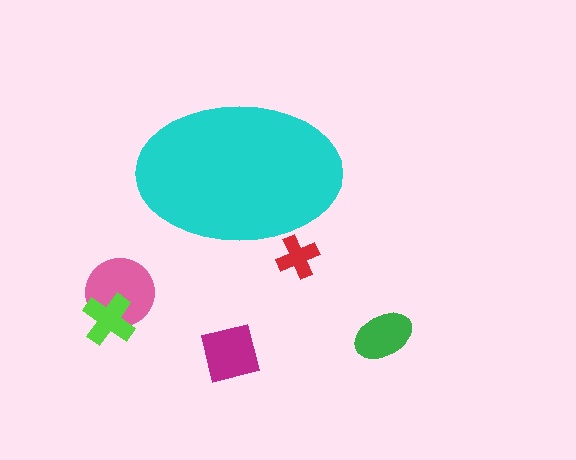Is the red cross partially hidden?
Yes, the red cross is partially hidden behind the cyan ellipse.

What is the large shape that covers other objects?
A cyan ellipse.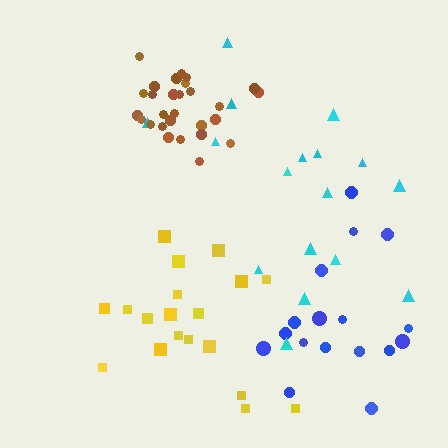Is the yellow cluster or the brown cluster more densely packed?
Brown.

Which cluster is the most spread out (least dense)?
Cyan.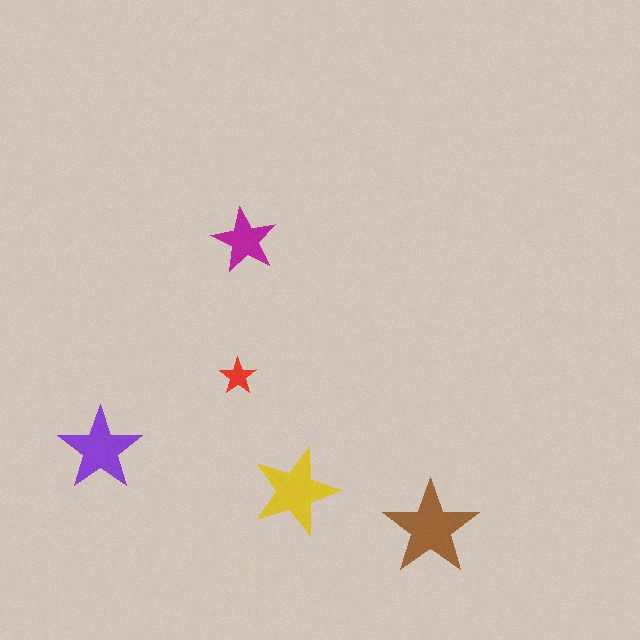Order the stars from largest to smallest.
the brown one, the yellow one, the purple one, the magenta one, the red one.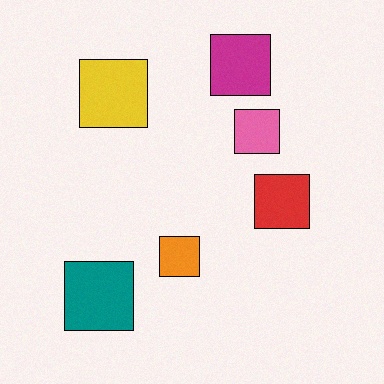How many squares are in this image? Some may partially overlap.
There are 6 squares.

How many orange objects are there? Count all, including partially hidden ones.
There is 1 orange object.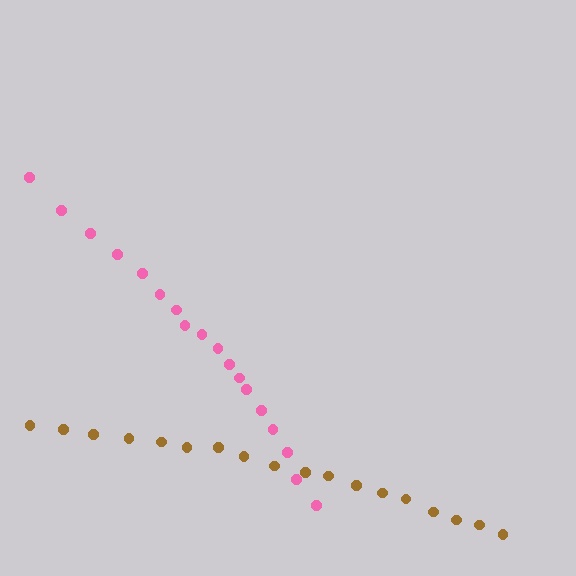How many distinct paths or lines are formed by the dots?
There are 2 distinct paths.